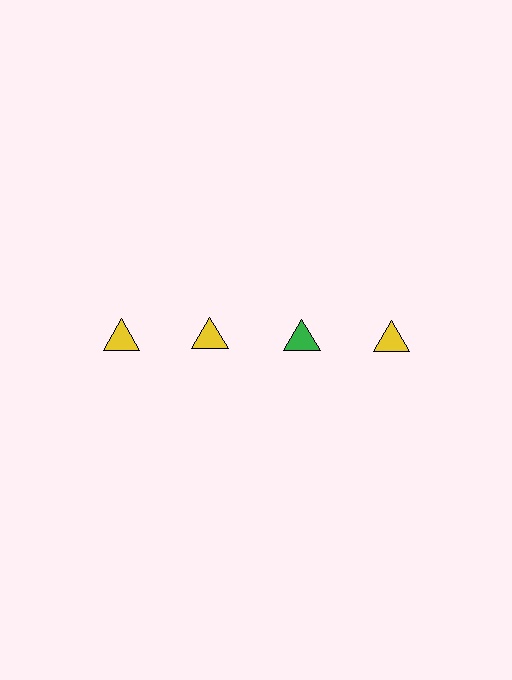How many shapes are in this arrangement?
There are 4 shapes arranged in a grid pattern.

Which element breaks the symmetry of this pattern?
The green triangle in the top row, center column breaks the symmetry. All other shapes are yellow triangles.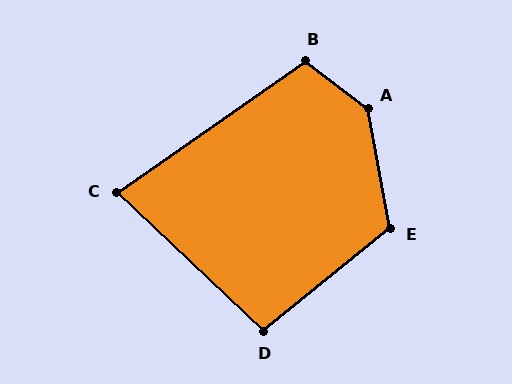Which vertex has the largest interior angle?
A, at approximately 138 degrees.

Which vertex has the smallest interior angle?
C, at approximately 78 degrees.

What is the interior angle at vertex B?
Approximately 108 degrees (obtuse).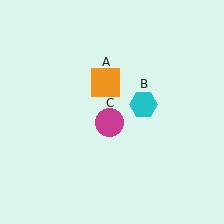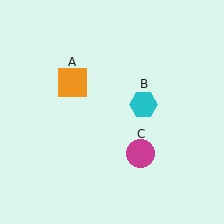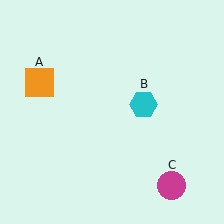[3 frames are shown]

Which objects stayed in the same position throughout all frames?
Cyan hexagon (object B) remained stationary.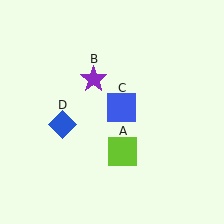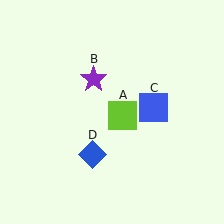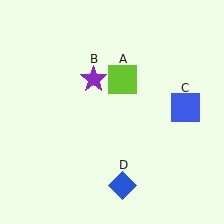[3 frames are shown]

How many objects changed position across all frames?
3 objects changed position: lime square (object A), blue square (object C), blue diamond (object D).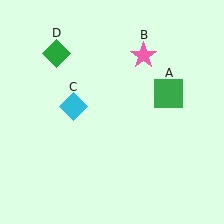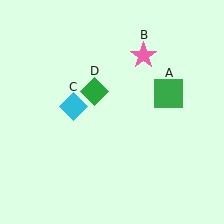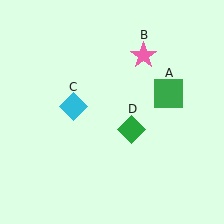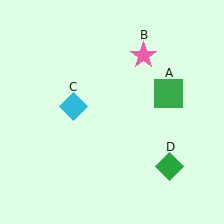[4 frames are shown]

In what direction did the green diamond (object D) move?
The green diamond (object D) moved down and to the right.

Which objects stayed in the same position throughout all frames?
Green square (object A) and pink star (object B) and cyan diamond (object C) remained stationary.